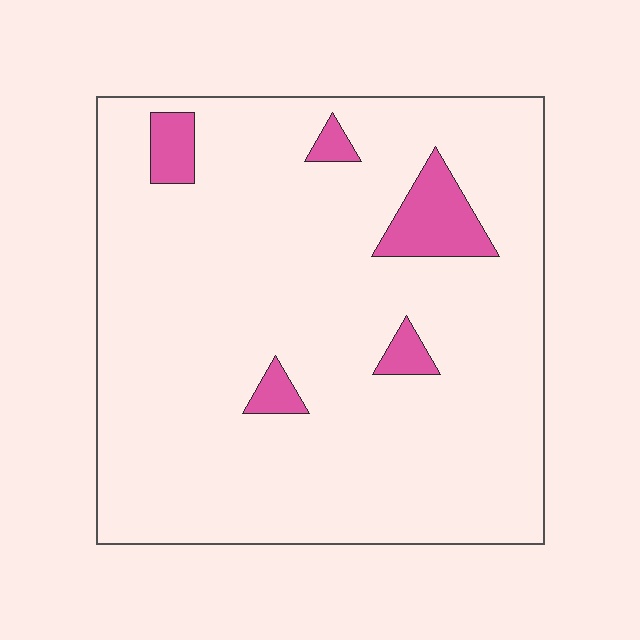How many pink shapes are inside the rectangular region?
5.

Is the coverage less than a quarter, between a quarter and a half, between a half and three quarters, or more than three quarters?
Less than a quarter.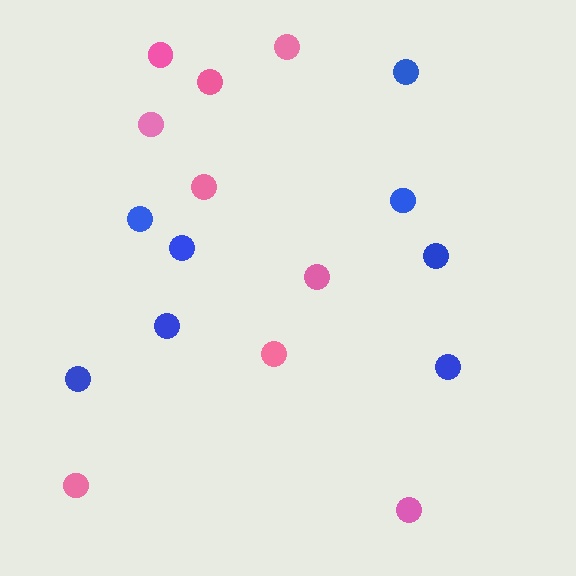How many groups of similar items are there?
There are 2 groups: one group of pink circles (9) and one group of blue circles (8).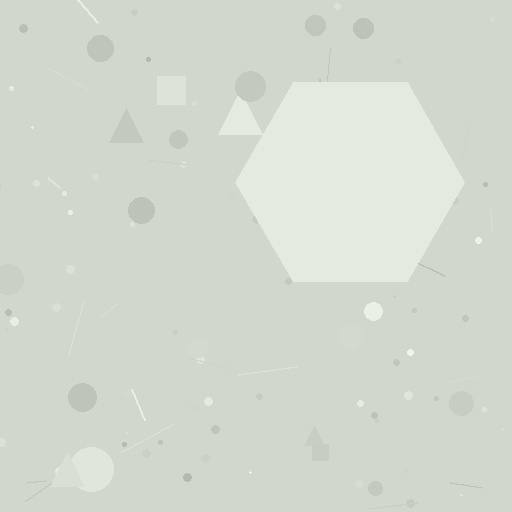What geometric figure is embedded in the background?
A hexagon is embedded in the background.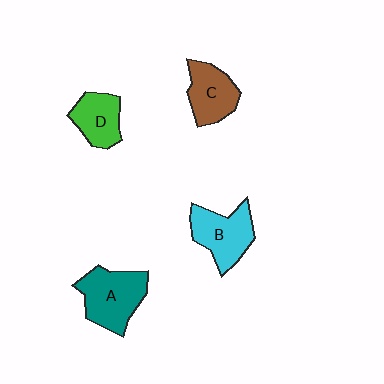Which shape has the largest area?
Shape A (teal).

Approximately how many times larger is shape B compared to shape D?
Approximately 1.3 times.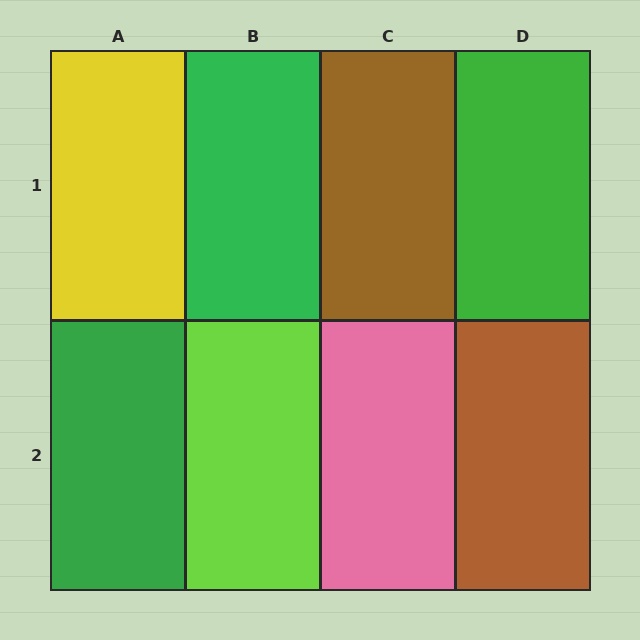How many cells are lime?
1 cell is lime.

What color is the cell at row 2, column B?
Lime.